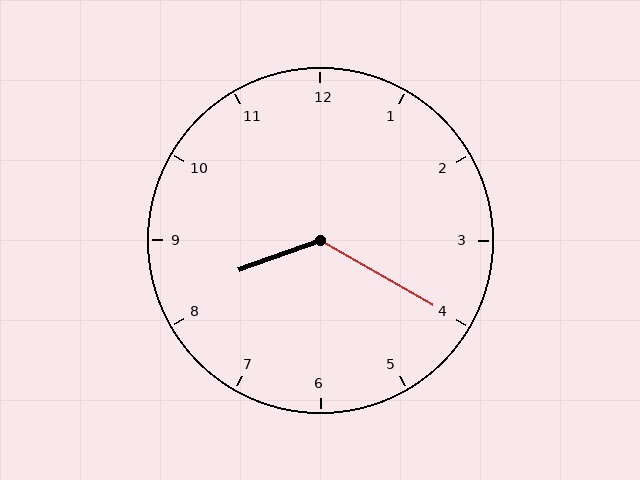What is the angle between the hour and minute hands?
Approximately 130 degrees.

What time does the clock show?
8:20.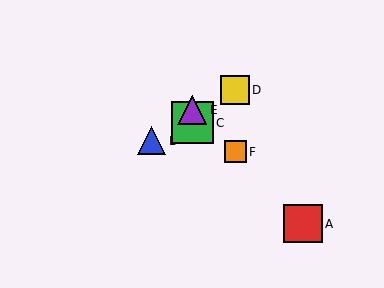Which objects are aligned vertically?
Objects C, E are aligned vertically.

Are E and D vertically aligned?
No, E is at x≈192 and D is at x≈235.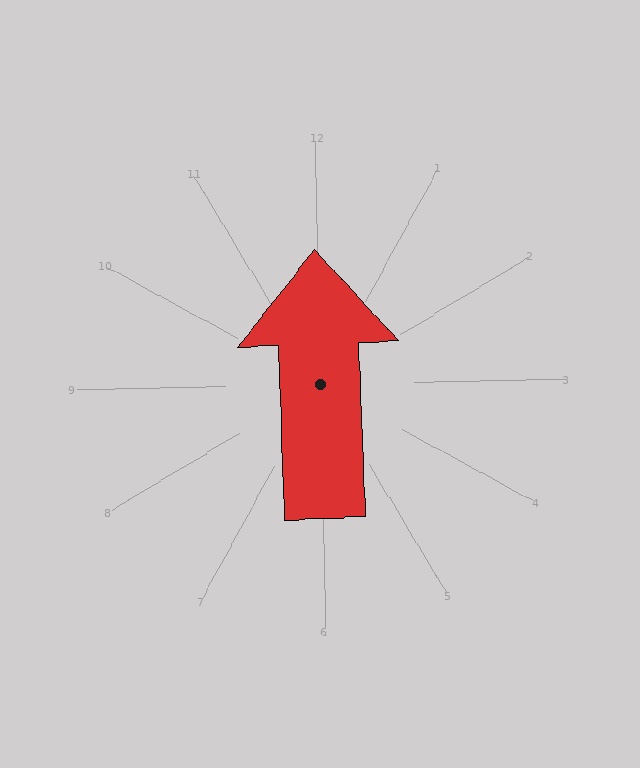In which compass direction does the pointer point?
North.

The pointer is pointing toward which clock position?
Roughly 12 o'clock.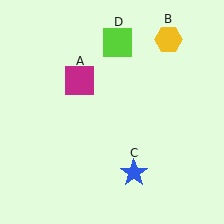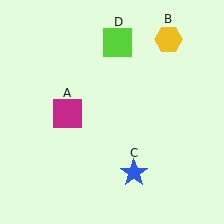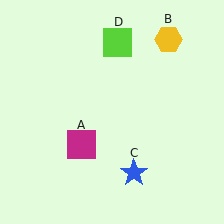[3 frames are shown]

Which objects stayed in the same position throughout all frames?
Yellow hexagon (object B) and blue star (object C) and lime square (object D) remained stationary.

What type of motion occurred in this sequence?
The magenta square (object A) rotated counterclockwise around the center of the scene.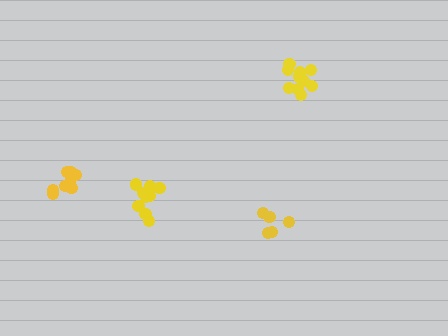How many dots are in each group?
Group 1: 8 dots, Group 2: 10 dots, Group 3: 11 dots, Group 4: 5 dots (34 total).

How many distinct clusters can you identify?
There are 4 distinct clusters.